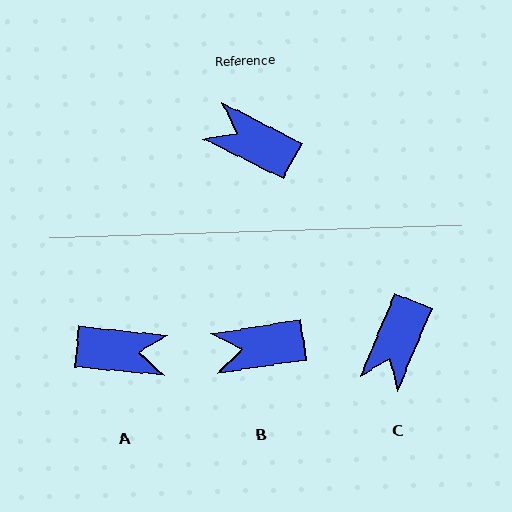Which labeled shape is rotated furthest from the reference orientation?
A, about 159 degrees away.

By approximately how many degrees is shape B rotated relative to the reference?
Approximately 36 degrees counter-clockwise.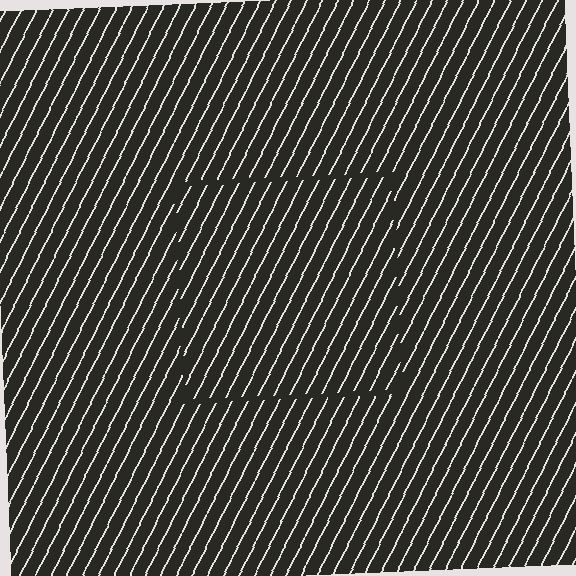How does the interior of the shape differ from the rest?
The interior of the shape contains the same grating, shifted by half a period — the contour is defined by the phase discontinuity where line-ends from the inner and outer gratings abut.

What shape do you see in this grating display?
An illusory square. The interior of the shape contains the same grating, shifted by half a period — the contour is defined by the phase discontinuity where line-ends from the inner and outer gratings abut.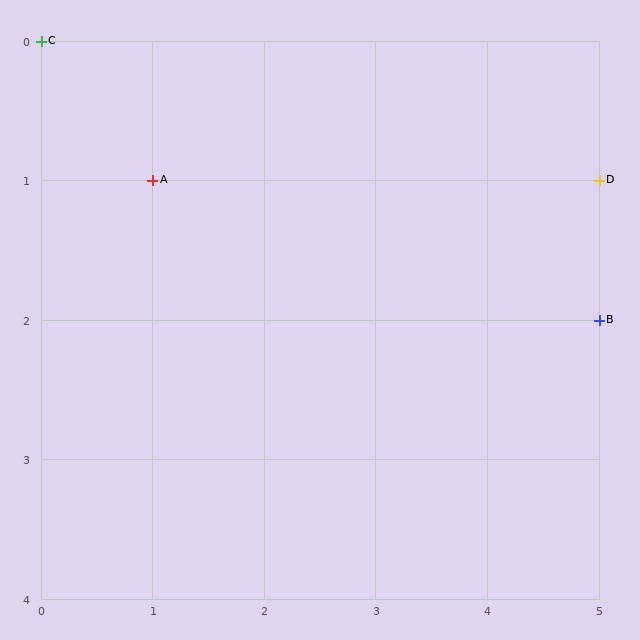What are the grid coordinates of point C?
Point C is at grid coordinates (0, 0).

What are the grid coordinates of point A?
Point A is at grid coordinates (1, 1).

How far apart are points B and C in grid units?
Points B and C are 5 columns and 2 rows apart (about 5.4 grid units diagonally).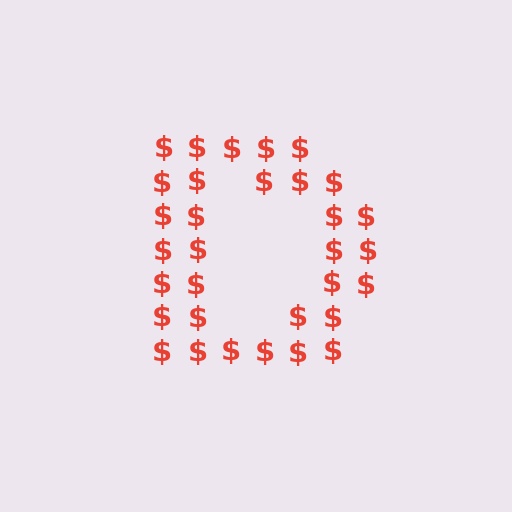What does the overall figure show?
The overall figure shows the letter D.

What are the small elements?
The small elements are dollar signs.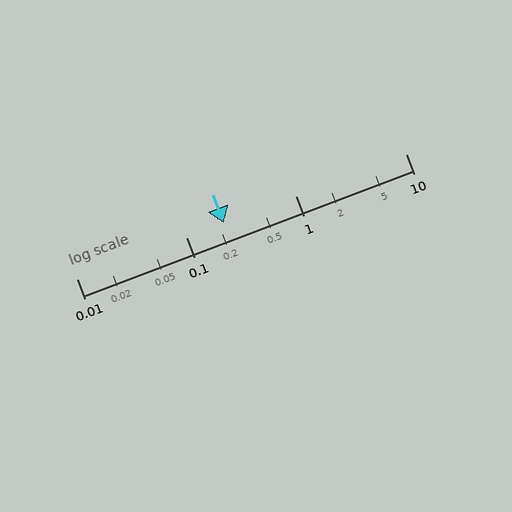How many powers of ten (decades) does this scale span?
The scale spans 3 decades, from 0.01 to 10.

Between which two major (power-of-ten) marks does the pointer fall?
The pointer is between 0.1 and 1.